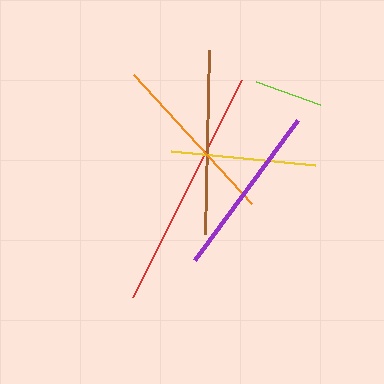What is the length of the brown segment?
The brown segment is approximately 184 pixels long.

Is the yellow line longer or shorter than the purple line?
The purple line is longer than the yellow line.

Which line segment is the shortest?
The lime line is the shortest at approximately 68 pixels.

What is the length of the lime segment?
The lime segment is approximately 68 pixels long.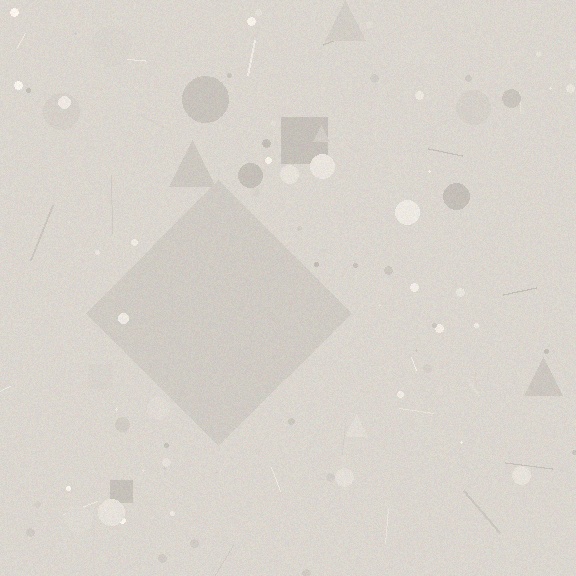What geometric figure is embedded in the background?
A diamond is embedded in the background.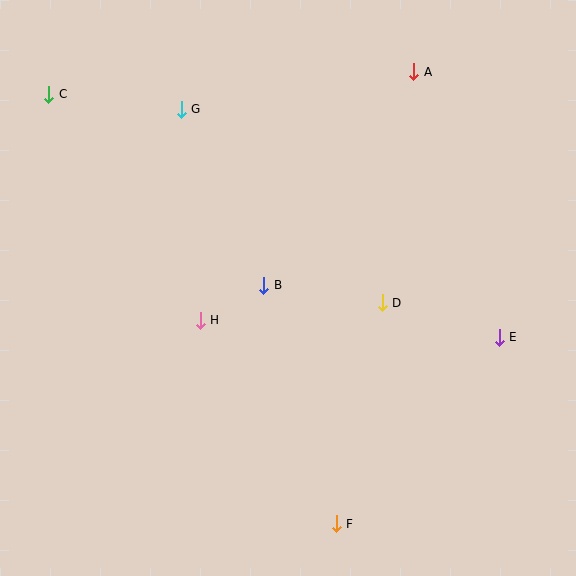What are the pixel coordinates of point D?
Point D is at (382, 303).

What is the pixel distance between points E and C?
The distance between E and C is 512 pixels.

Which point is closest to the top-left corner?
Point C is closest to the top-left corner.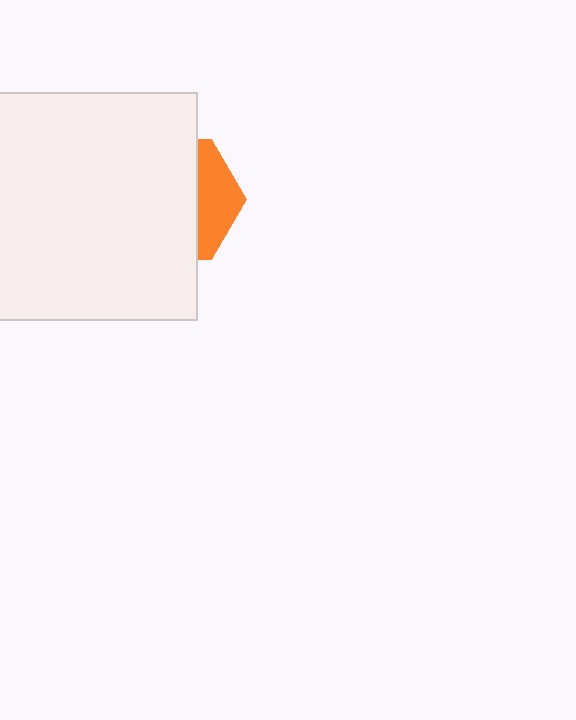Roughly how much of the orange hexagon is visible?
A small part of it is visible (roughly 30%).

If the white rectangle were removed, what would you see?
You would see the complete orange hexagon.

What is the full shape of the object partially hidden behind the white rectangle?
The partially hidden object is an orange hexagon.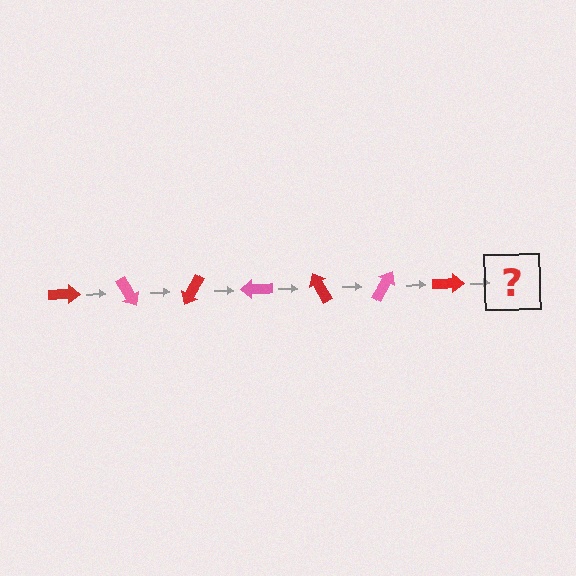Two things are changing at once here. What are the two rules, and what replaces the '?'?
The two rules are that it rotates 60 degrees each step and the color cycles through red and pink. The '?' should be a pink arrow, rotated 420 degrees from the start.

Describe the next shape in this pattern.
It should be a pink arrow, rotated 420 degrees from the start.